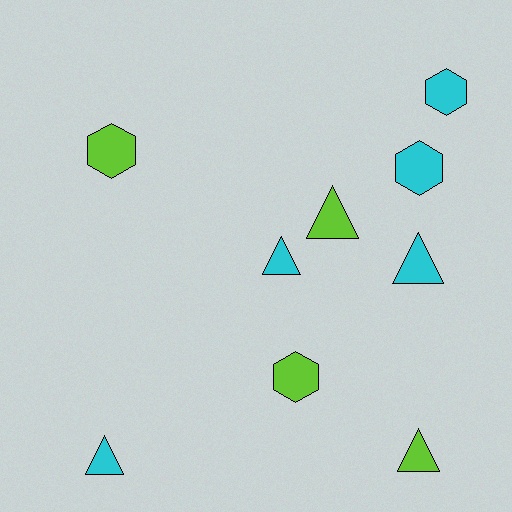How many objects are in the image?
There are 9 objects.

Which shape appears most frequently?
Triangle, with 5 objects.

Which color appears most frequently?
Cyan, with 5 objects.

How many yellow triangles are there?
There are no yellow triangles.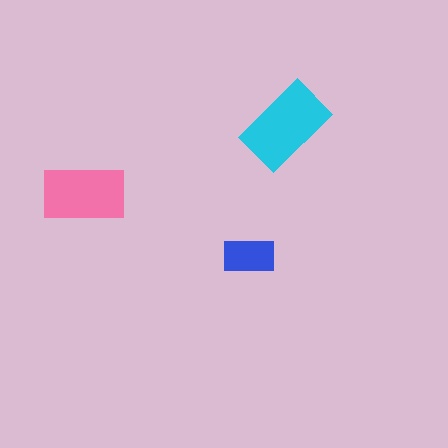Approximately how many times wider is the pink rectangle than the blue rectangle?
About 1.5 times wider.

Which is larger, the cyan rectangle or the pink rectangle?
The cyan one.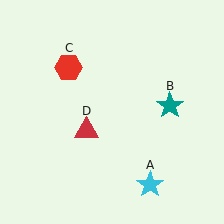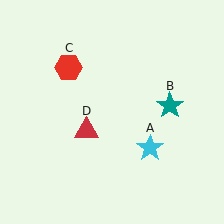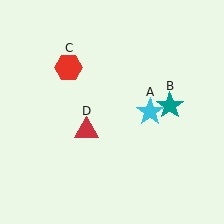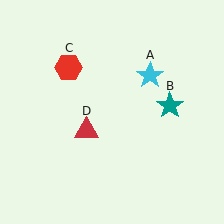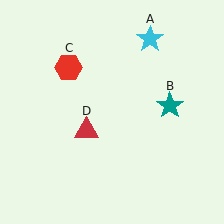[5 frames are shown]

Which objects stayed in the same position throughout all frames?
Teal star (object B) and red hexagon (object C) and red triangle (object D) remained stationary.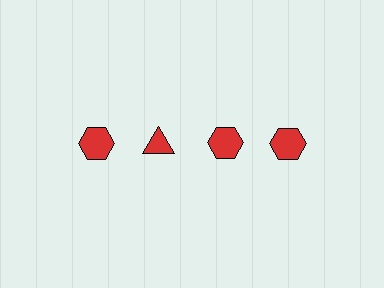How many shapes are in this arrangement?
There are 4 shapes arranged in a grid pattern.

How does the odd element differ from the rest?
It has a different shape: triangle instead of hexagon.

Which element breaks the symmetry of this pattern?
The red triangle in the top row, second from left column breaks the symmetry. All other shapes are red hexagons.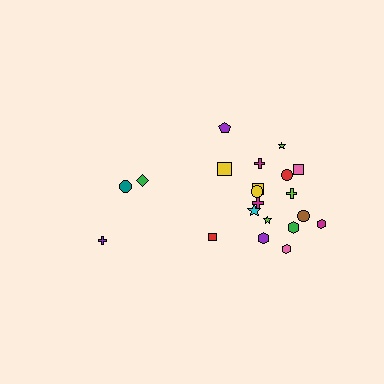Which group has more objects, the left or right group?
The right group.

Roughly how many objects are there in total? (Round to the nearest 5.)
Roughly 20 objects in total.